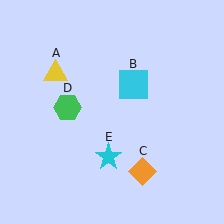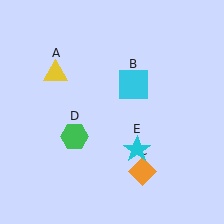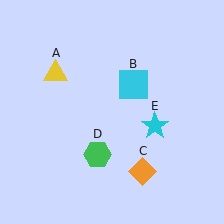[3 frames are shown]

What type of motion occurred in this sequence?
The green hexagon (object D), cyan star (object E) rotated counterclockwise around the center of the scene.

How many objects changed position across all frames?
2 objects changed position: green hexagon (object D), cyan star (object E).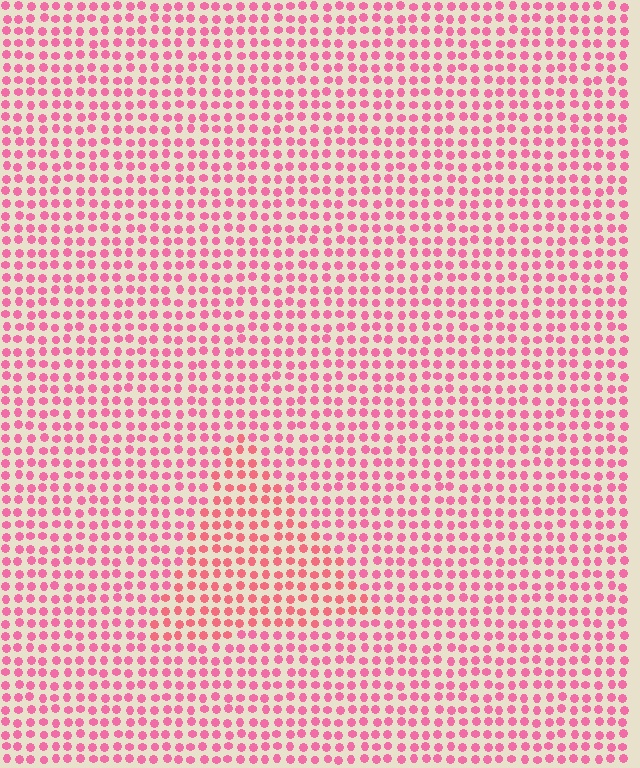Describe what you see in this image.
The image is filled with small pink elements in a uniform arrangement. A triangle-shaped region is visible where the elements are tinted to a slightly different hue, forming a subtle color boundary.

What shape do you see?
I see a triangle.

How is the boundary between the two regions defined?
The boundary is defined purely by a slight shift in hue (about 19 degrees). Spacing, size, and orientation are identical on both sides.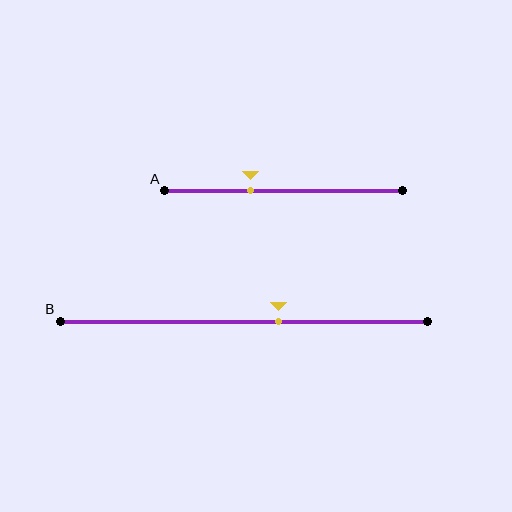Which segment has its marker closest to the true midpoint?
Segment B has its marker closest to the true midpoint.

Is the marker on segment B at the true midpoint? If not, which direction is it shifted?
No, the marker on segment B is shifted to the right by about 9% of the segment length.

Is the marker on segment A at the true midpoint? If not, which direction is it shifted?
No, the marker on segment A is shifted to the left by about 14% of the segment length.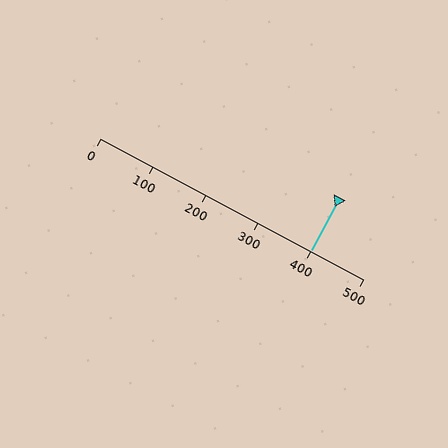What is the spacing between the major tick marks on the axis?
The major ticks are spaced 100 apart.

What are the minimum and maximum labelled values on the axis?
The axis runs from 0 to 500.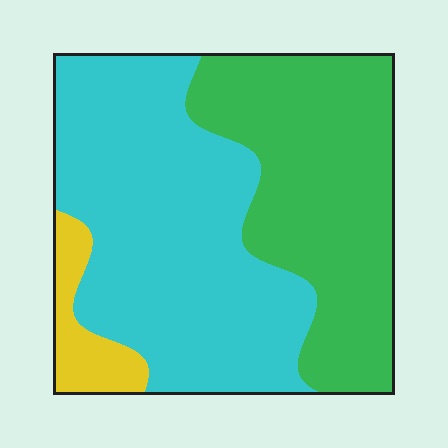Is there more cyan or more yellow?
Cyan.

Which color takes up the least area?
Yellow, at roughly 10%.